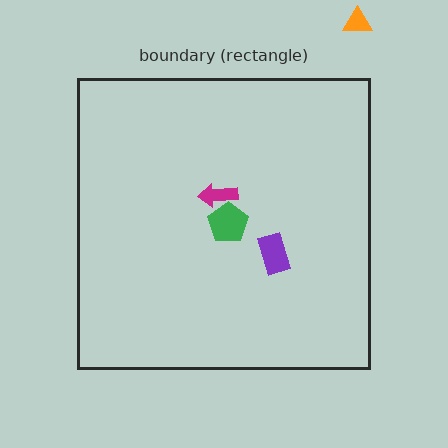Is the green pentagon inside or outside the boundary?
Inside.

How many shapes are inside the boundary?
3 inside, 1 outside.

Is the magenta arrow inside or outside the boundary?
Inside.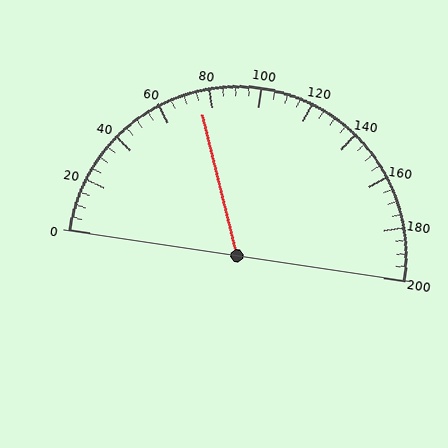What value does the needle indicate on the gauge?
The needle indicates approximately 75.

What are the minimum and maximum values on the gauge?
The gauge ranges from 0 to 200.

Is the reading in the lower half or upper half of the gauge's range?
The reading is in the lower half of the range (0 to 200).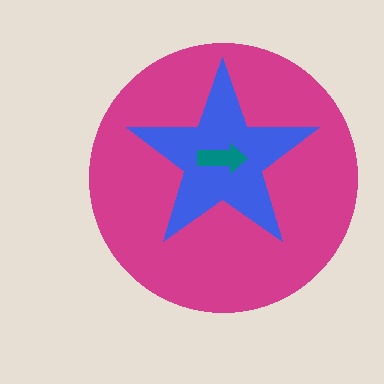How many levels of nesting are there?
3.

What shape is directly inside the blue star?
The teal arrow.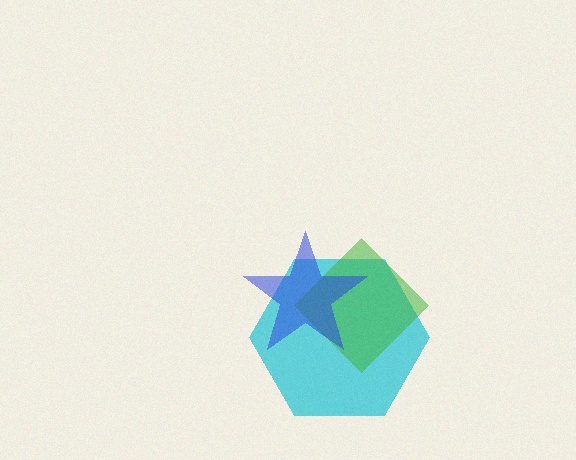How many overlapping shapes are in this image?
There are 3 overlapping shapes in the image.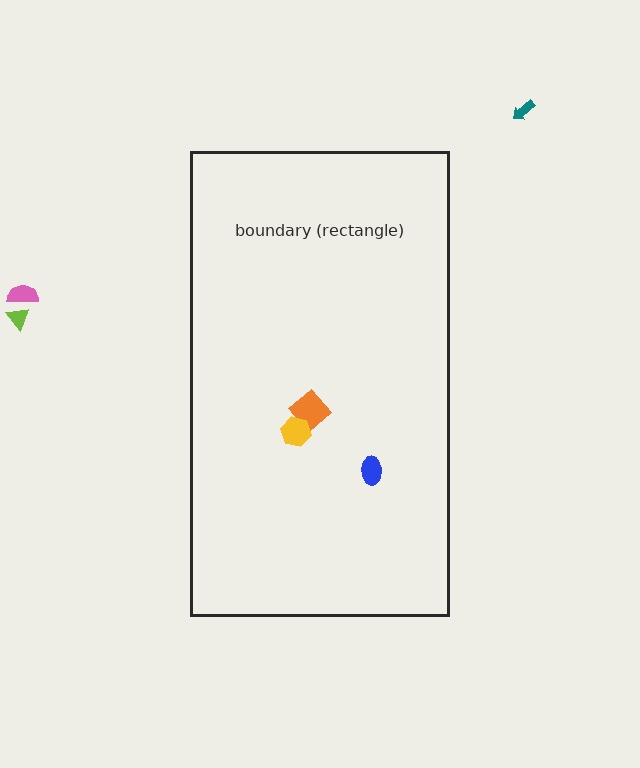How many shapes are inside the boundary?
3 inside, 3 outside.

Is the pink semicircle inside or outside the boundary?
Outside.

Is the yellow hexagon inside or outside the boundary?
Inside.